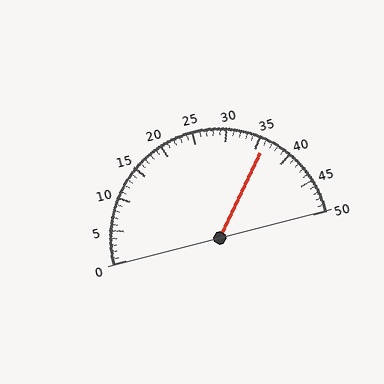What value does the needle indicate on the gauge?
The needle indicates approximately 36.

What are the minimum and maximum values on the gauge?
The gauge ranges from 0 to 50.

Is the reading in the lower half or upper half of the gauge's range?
The reading is in the upper half of the range (0 to 50).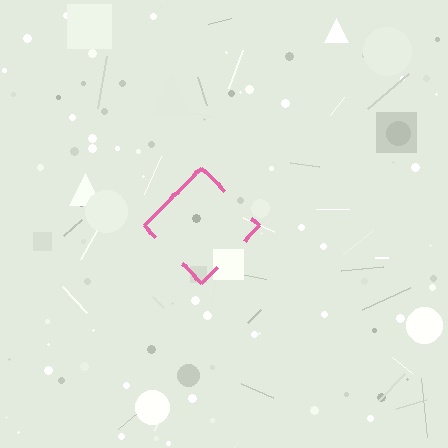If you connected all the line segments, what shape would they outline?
They would outline a diamond.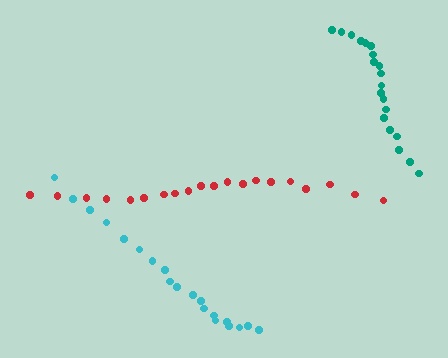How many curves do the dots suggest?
There are 3 distinct paths.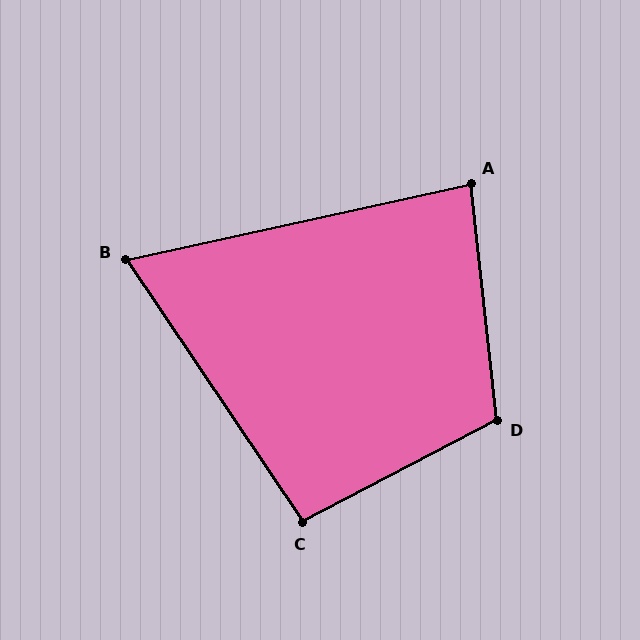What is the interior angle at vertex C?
Approximately 96 degrees (obtuse).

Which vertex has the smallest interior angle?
B, at approximately 69 degrees.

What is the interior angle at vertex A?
Approximately 84 degrees (acute).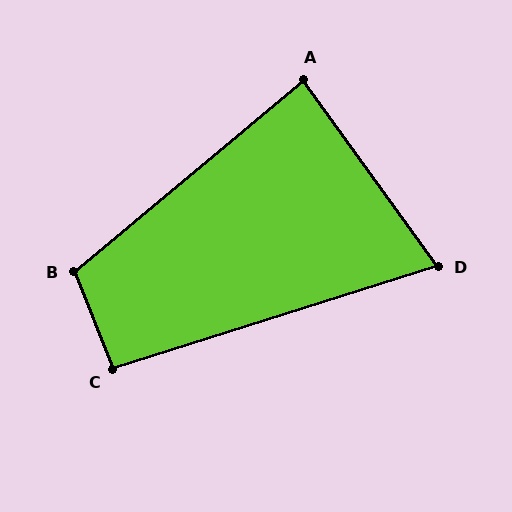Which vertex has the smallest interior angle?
D, at approximately 72 degrees.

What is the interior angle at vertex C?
Approximately 94 degrees (approximately right).